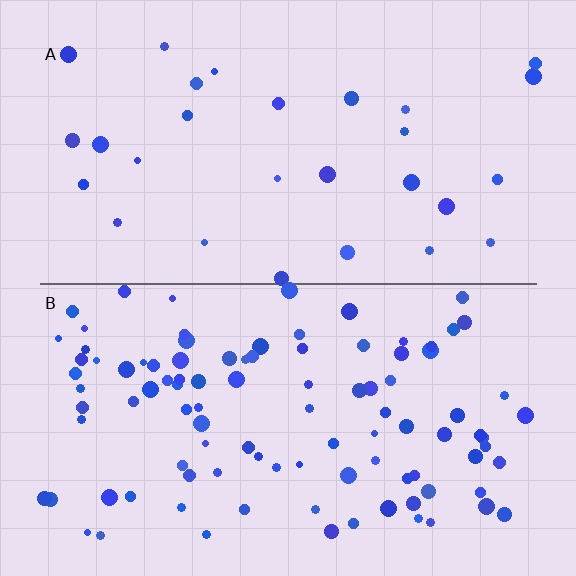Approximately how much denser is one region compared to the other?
Approximately 3.5× — region B over region A.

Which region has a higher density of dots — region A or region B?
B (the bottom).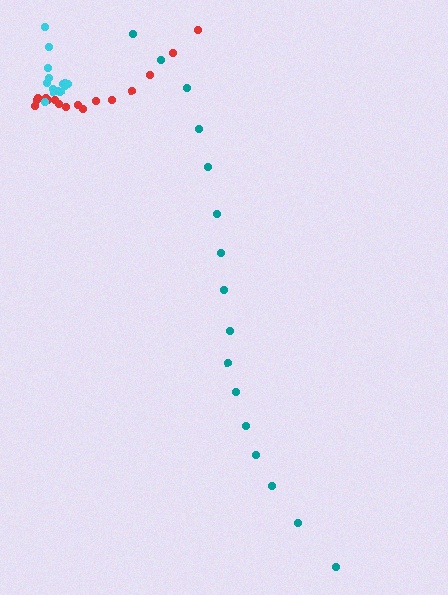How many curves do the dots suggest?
There are 3 distinct paths.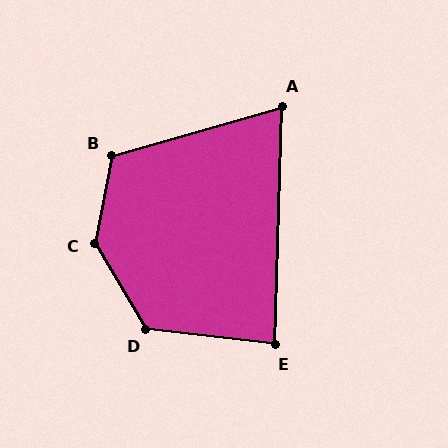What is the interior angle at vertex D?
Approximately 128 degrees (obtuse).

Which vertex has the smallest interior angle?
A, at approximately 72 degrees.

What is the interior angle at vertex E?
Approximately 85 degrees (acute).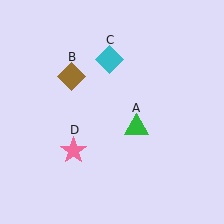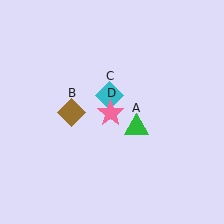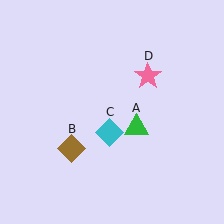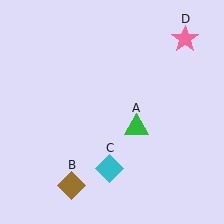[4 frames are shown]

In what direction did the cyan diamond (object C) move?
The cyan diamond (object C) moved down.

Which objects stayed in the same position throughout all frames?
Green triangle (object A) remained stationary.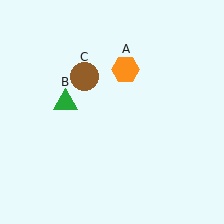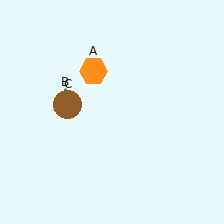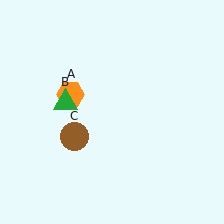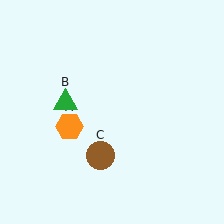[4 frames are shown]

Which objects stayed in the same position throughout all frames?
Green triangle (object B) remained stationary.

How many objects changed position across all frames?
2 objects changed position: orange hexagon (object A), brown circle (object C).